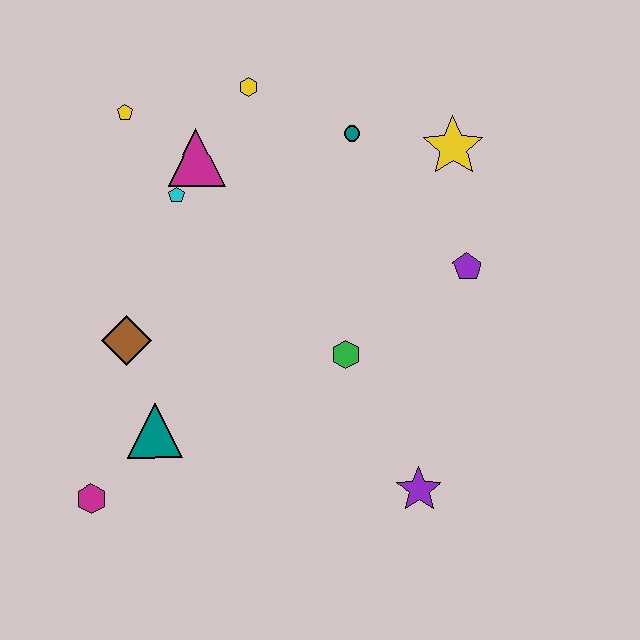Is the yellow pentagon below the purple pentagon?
No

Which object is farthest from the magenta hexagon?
The yellow star is farthest from the magenta hexagon.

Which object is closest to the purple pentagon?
The yellow star is closest to the purple pentagon.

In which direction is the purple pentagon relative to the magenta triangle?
The purple pentagon is to the right of the magenta triangle.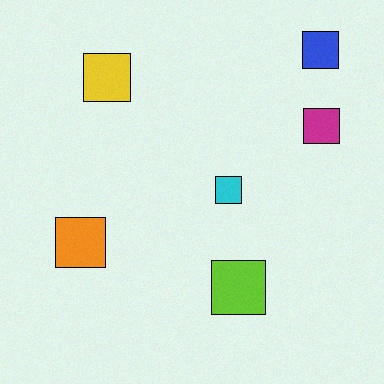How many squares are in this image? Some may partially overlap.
There are 6 squares.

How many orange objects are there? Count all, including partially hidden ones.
There is 1 orange object.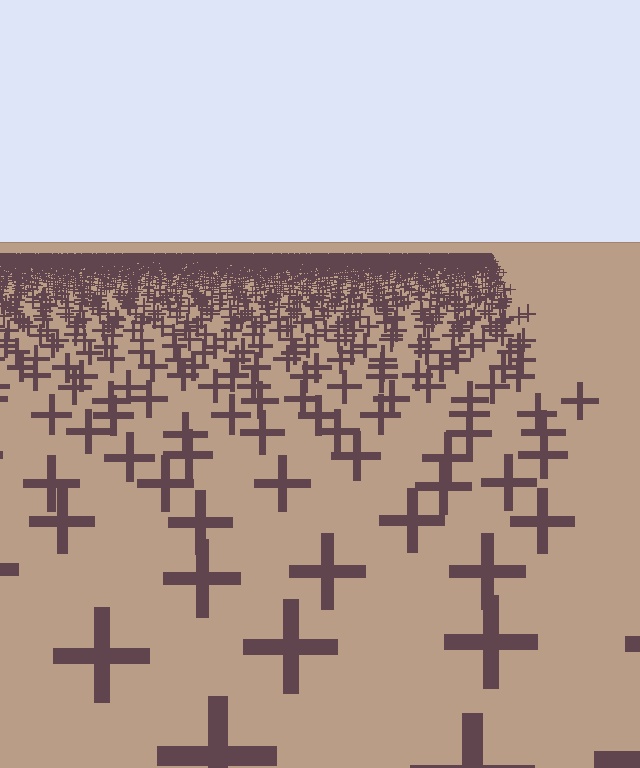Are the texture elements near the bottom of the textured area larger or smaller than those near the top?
Larger. Near the bottom, elements are closer to the viewer and appear at a bigger on-screen size.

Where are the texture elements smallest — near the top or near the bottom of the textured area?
Near the top.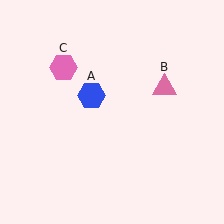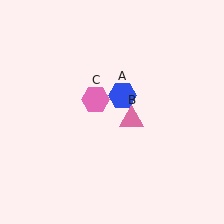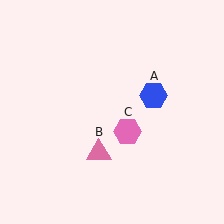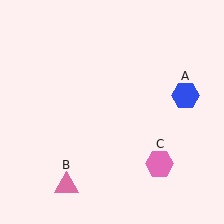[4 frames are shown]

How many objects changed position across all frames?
3 objects changed position: blue hexagon (object A), pink triangle (object B), pink hexagon (object C).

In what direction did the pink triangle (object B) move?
The pink triangle (object B) moved down and to the left.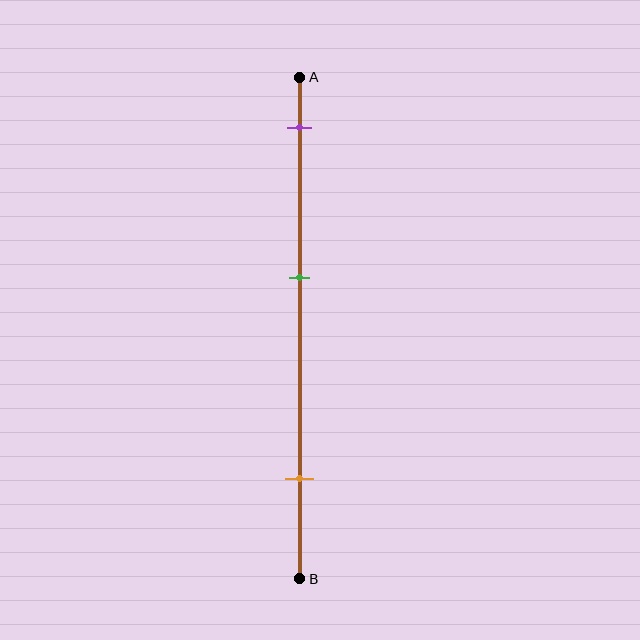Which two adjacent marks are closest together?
The purple and green marks are the closest adjacent pair.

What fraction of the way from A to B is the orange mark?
The orange mark is approximately 80% (0.8) of the way from A to B.